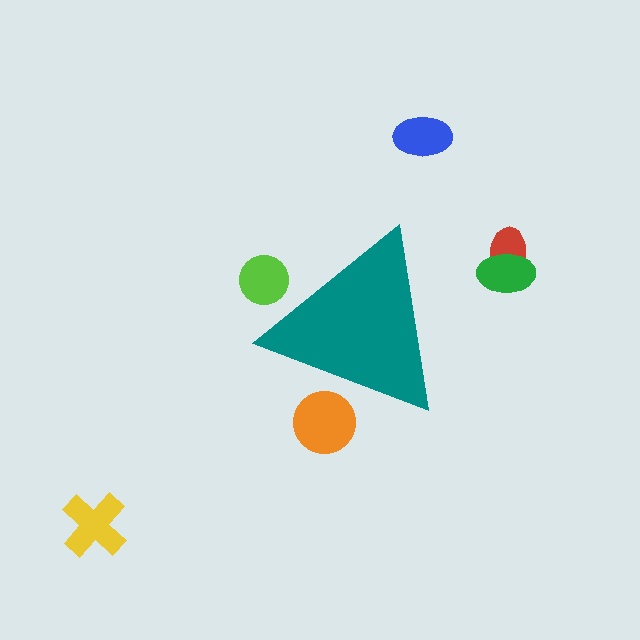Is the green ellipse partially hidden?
No, the green ellipse is fully visible.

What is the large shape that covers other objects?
A teal triangle.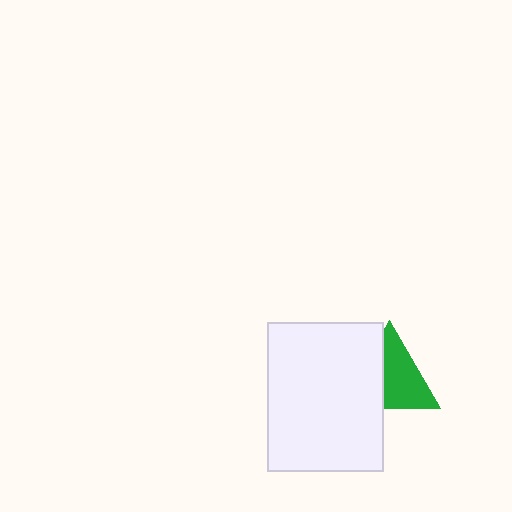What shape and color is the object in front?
The object in front is a white rectangle.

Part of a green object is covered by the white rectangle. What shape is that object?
It is a triangle.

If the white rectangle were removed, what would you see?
You would see the complete green triangle.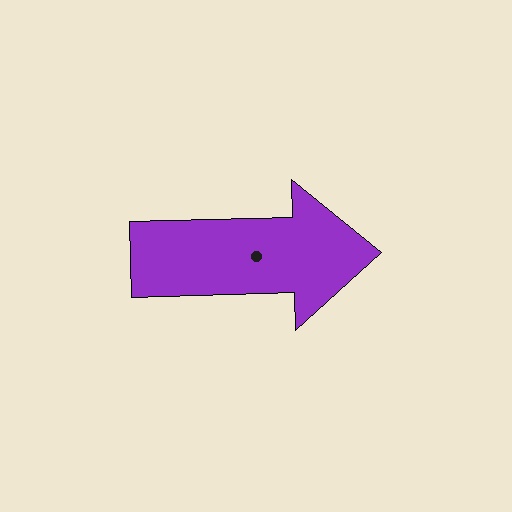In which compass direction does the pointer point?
East.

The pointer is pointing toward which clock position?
Roughly 3 o'clock.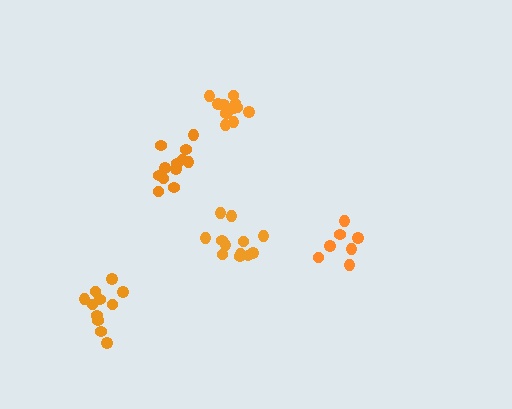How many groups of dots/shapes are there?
There are 5 groups.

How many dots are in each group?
Group 1: 12 dots, Group 2: 12 dots, Group 3: 12 dots, Group 4: 7 dots, Group 5: 11 dots (54 total).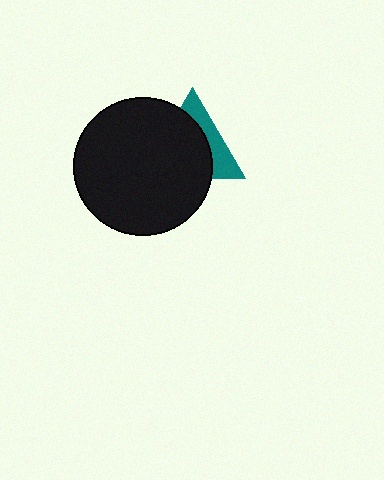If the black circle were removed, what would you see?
You would see the complete teal triangle.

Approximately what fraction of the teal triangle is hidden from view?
Roughly 66% of the teal triangle is hidden behind the black circle.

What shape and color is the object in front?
The object in front is a black circle.